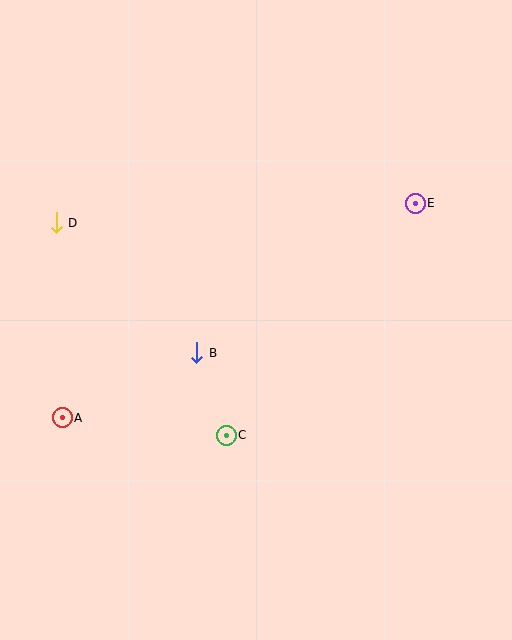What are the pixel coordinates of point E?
Point E is at (415, 203).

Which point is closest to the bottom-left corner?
Point A is closest to the bottom-left corner.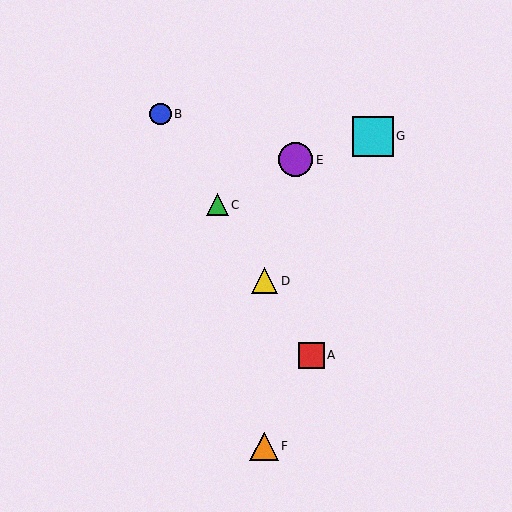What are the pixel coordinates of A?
Object A is at (311, 355).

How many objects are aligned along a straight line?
4 objects (A, B, C, D) are aligned along a straight line.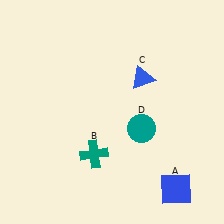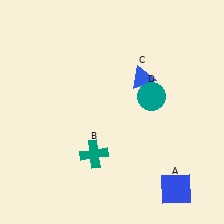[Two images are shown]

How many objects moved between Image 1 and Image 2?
1 object moved between the two images.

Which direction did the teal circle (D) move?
The teal circle (D) moved up.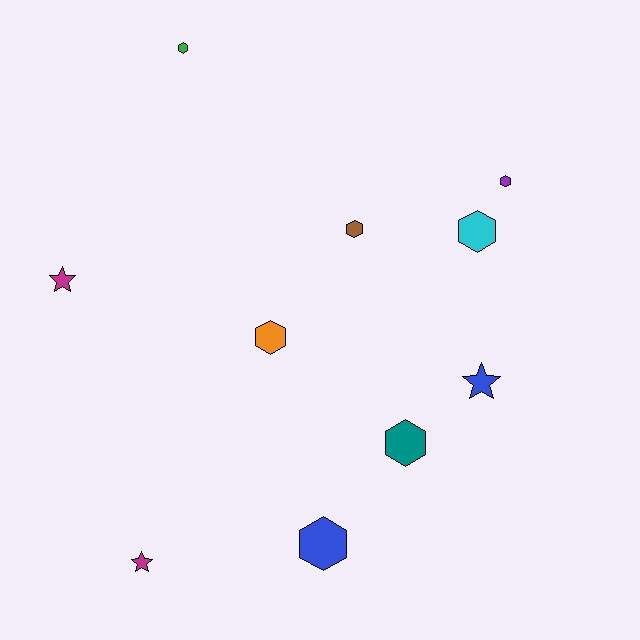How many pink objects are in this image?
There are no pink objects.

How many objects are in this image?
There are 10 objects.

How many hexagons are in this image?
There are 7 hexagons.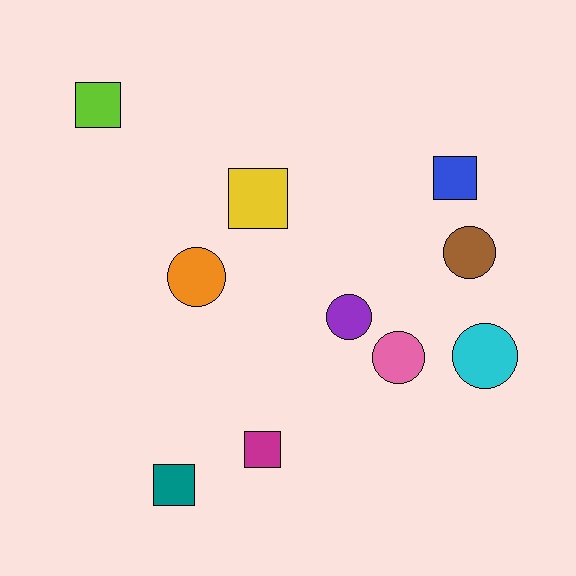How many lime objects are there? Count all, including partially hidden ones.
There is 1 lime object.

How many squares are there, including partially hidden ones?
There are 5 squares.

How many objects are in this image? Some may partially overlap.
There are 10 objects.